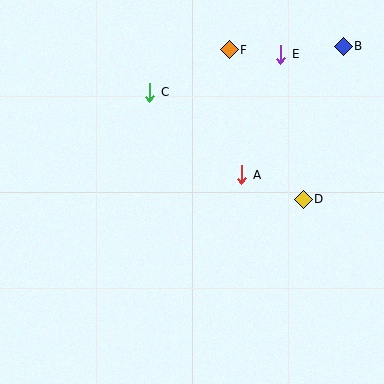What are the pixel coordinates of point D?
Point D is at (303, 199).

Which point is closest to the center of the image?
Point A at (242, 175) is closest to the center.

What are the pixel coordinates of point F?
Point F is at (229, 50).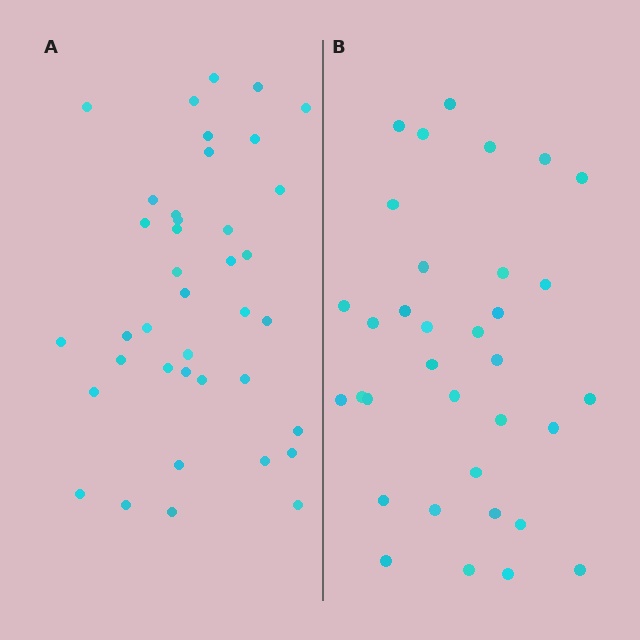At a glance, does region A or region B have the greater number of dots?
Region A (the left region) has more dots.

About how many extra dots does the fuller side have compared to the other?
Region A has about 5 more dots than region B.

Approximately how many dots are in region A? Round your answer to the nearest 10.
About 40 dots. (The exact count is 39, which rounds to 40.)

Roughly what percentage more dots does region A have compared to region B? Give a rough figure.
About 15% more.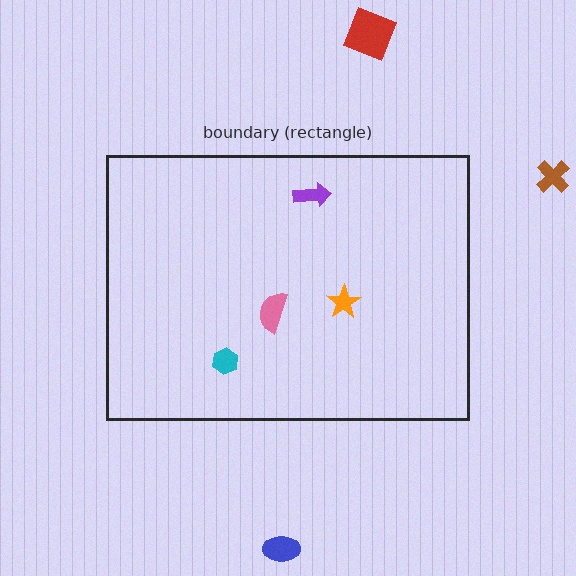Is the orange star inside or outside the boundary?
Inside.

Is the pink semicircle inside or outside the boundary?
Inside.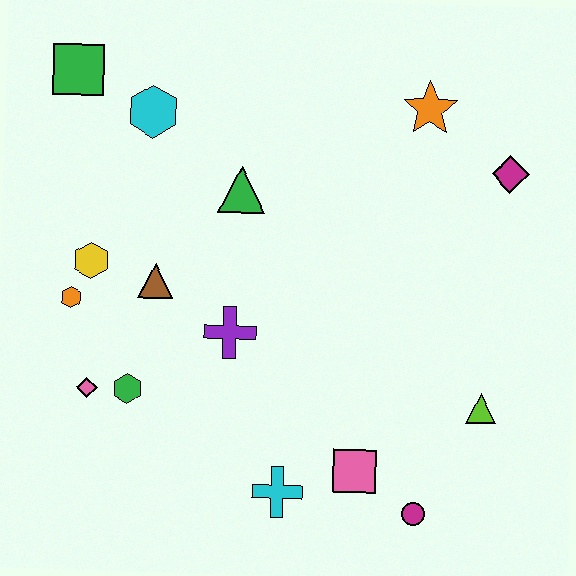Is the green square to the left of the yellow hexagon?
Yes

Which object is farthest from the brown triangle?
The magenta diamond is farthest from the brown triangle.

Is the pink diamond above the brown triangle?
No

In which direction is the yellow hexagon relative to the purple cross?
The yellow hexagon is to the left of the purple cross.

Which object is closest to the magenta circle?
The pink square is closest to the magenta circle.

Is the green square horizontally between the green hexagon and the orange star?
No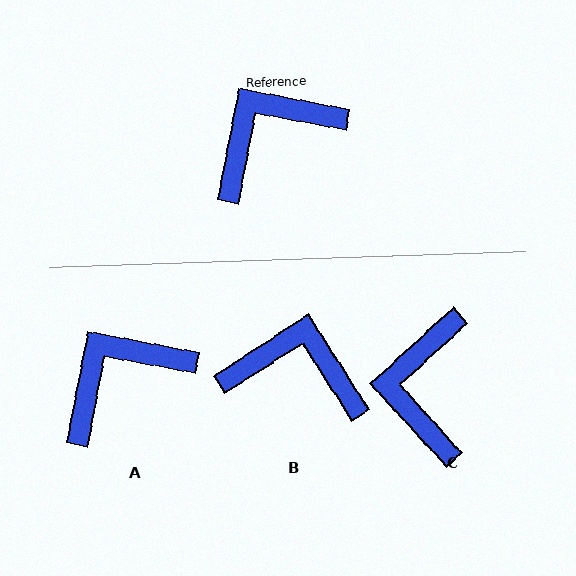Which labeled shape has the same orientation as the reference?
A.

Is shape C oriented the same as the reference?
No, it is off by about 53 degrees.